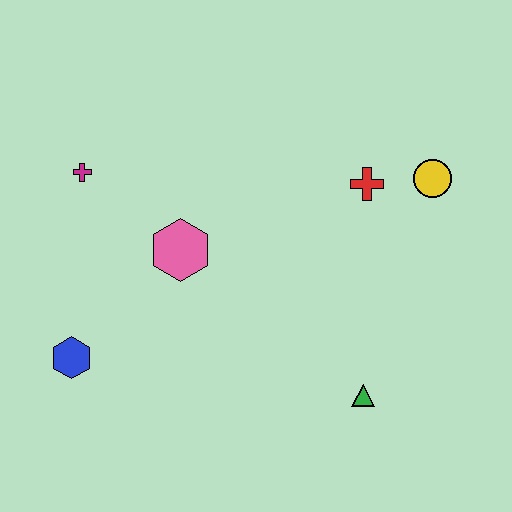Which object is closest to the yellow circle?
The red cross is closest to the yellow circle.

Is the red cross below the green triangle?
No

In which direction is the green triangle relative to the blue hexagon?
The green triangle is to the right of the blue hexagon.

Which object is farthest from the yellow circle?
The blue hexagon is farthest from the yellow circle.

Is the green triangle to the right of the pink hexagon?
Yes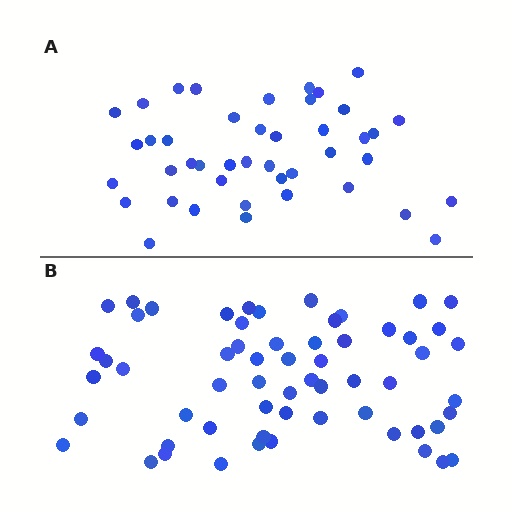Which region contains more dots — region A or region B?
Region B (the bottom region) has more dots.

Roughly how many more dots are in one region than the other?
Region B has approximately 15 more dots than region A.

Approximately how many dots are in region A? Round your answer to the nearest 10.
About 40 dots. (The exact count is 43, which rounds to 40.)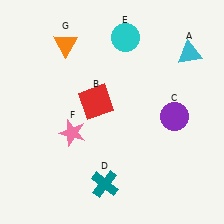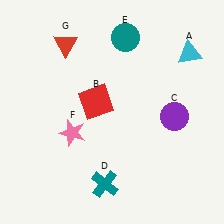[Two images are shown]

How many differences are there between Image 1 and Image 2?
There are 2 differences between the two images.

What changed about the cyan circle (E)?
In Image 1, E is cyan. In Image 2, it changed to teal.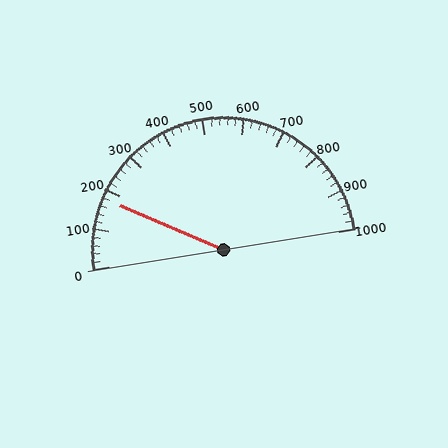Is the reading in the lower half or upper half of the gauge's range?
The reading is in the lower half of the range (0 to 1000).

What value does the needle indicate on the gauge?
The needle indicates approximately 180.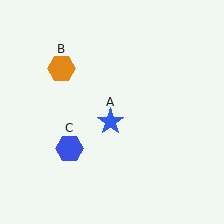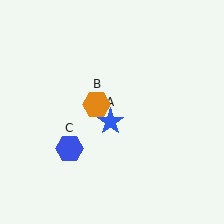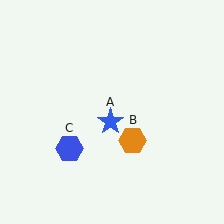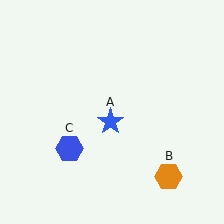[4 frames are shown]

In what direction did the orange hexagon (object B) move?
The orange hexagon (object B) moved down and to the right.